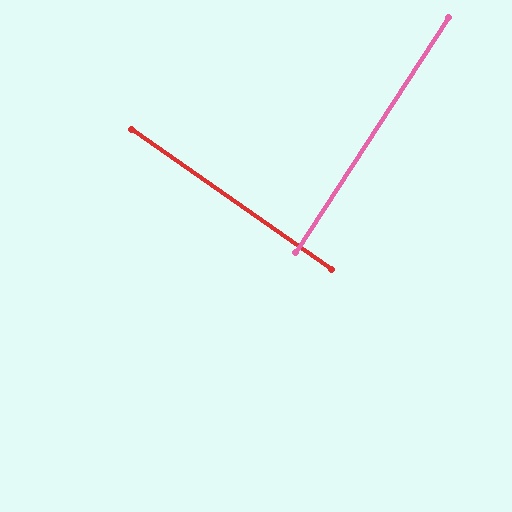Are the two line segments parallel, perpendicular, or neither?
Perpendicular — they meet at approximately 88°.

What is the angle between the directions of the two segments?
Approximately 88 degrees.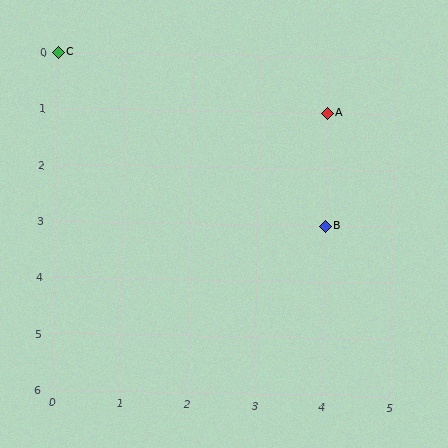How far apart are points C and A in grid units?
Points C and A are 4 columns and 1 row apart (about 4.1 grid units diagonally).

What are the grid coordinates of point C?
Point C is at grid coordinates (0, 0).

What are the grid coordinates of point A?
Point A is at grid coordinates (4, 1).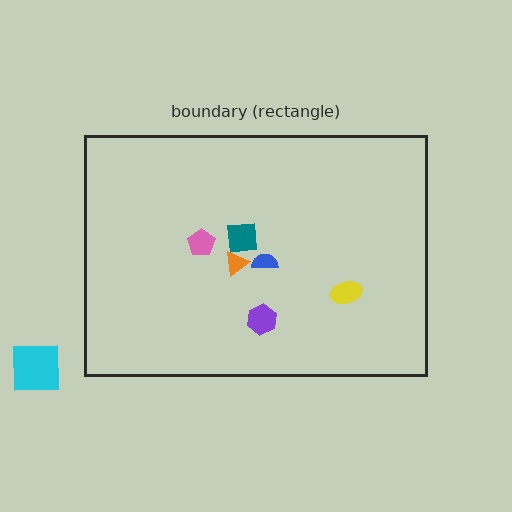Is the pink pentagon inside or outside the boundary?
Inside.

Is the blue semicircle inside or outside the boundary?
Inside.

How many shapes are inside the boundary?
6 inside, 1 outside.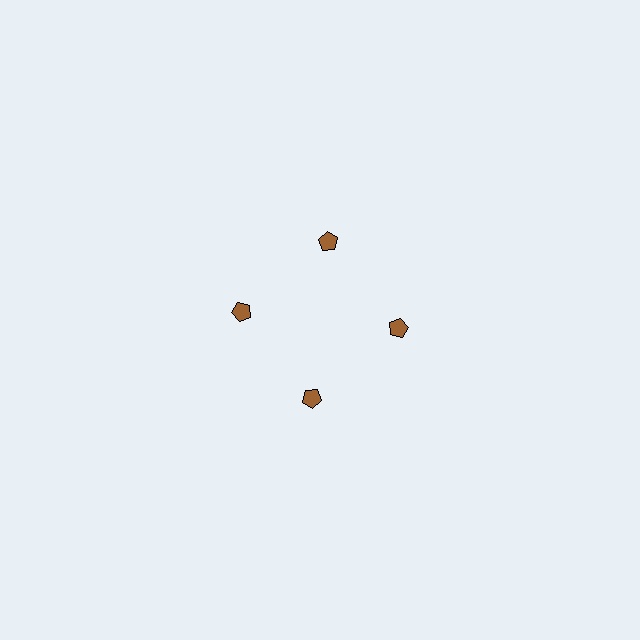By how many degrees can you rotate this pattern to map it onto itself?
The pattern maps onto itself every 90 degrees of rotation.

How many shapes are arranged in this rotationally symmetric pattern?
There are 4 shapes, arranged in 4 groups of 1.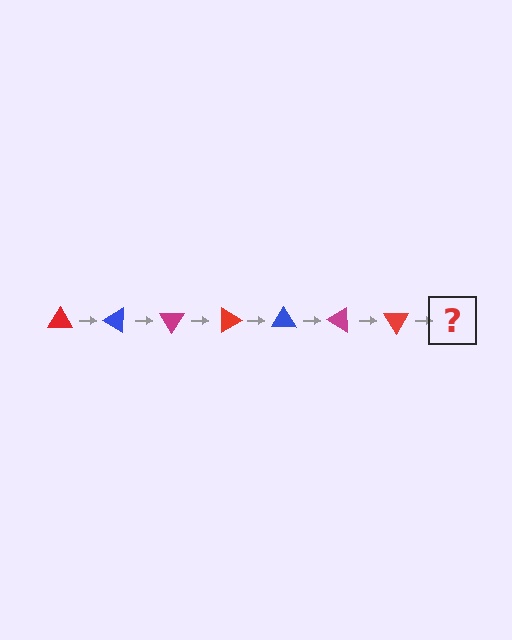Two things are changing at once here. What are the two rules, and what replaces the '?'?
The two rules are that it rotates 30 degrees each step and the color cycles through red, blue, and magenta. The '?' should be a blue triangle, rotated 210 degrees from the start.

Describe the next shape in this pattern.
It should be a blue triangle, rotated 210 degrees from the start.